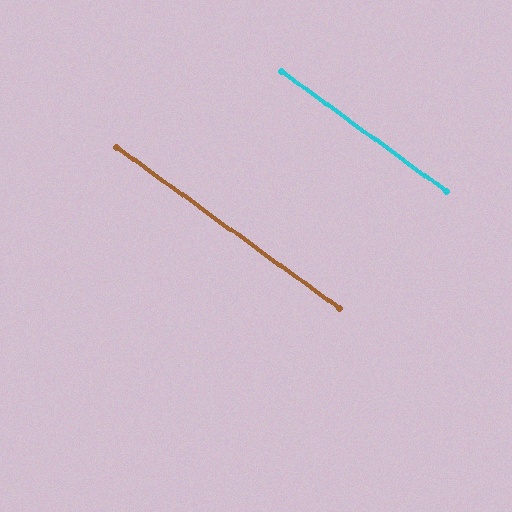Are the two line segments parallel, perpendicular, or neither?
Parallel — their directions differ by only 0.3°.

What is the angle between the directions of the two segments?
Approximately 0 degrees.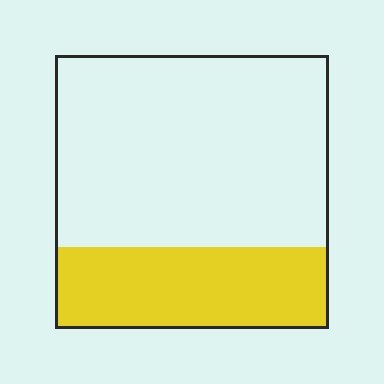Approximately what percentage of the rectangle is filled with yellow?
Approximately 30%.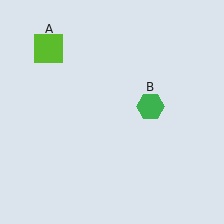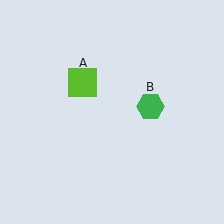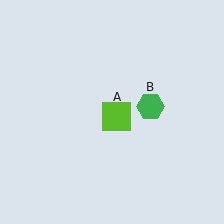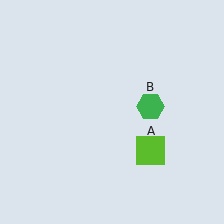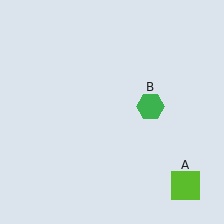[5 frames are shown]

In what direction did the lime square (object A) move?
The lime square (object A) moved down and to the right.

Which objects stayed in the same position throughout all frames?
Green hexagon (object B) remained stationary.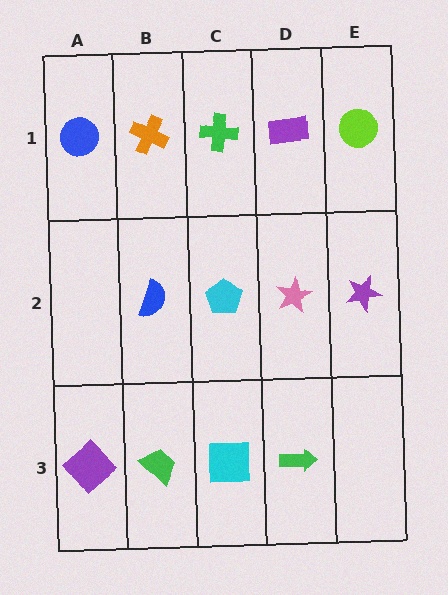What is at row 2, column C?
A cyan pentagon.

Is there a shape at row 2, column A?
No, that cell is empty.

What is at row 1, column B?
An orange cross.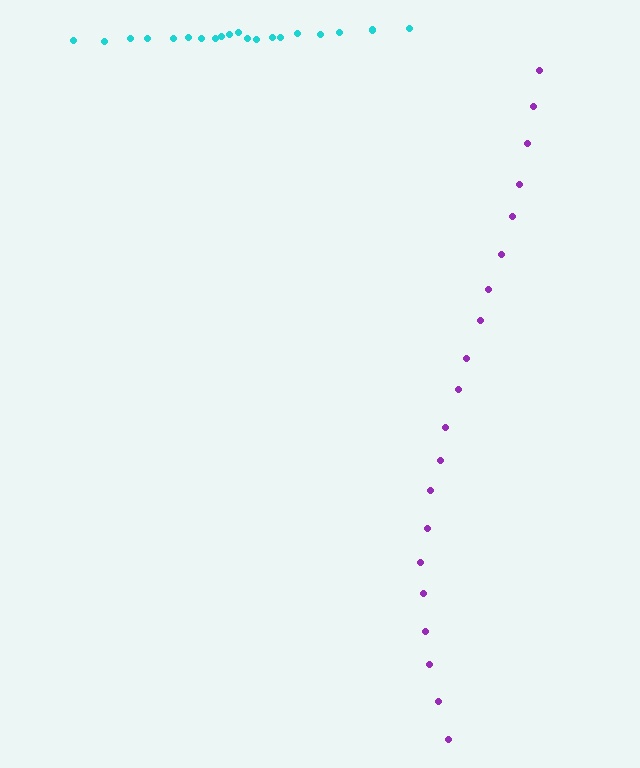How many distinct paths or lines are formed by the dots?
There are 2 distinct paths.